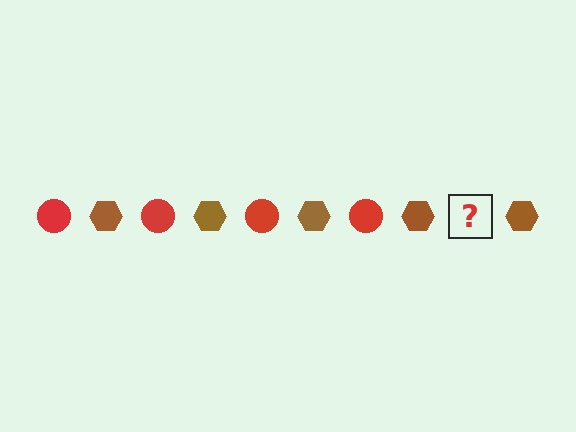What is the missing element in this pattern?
The missing element is a red circle.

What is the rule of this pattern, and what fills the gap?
The rule is that the pattern alternates between red circle and brown hexagon. The gap should be filled with a red circle.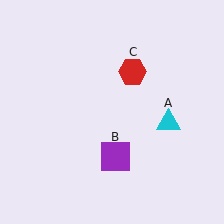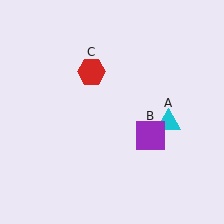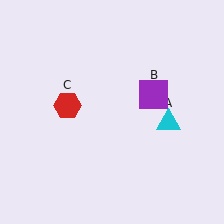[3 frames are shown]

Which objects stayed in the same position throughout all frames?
Cyan triangle (object A) remained stationary.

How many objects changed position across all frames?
2 objects changed position: purple square (object B), red hexagon (object C).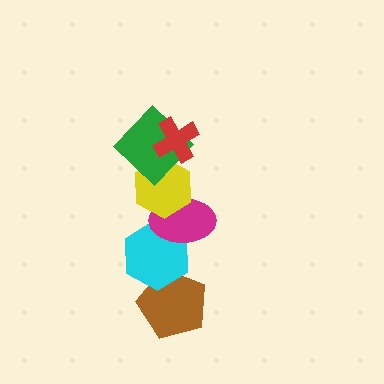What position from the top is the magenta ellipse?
The magenta ellipse is 4th from the top.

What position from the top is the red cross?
The red cross is 1st from the top.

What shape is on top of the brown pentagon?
The cyan hexagon is on top of the brown pentagon.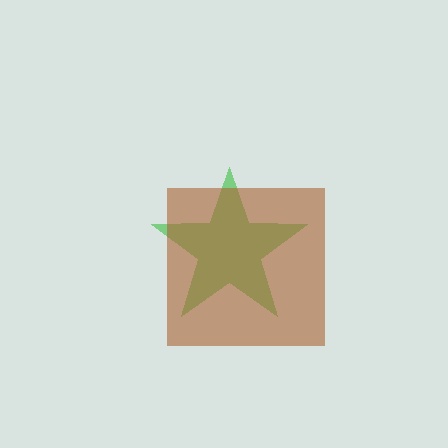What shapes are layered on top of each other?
The layered shapes are: a green star, a brown square.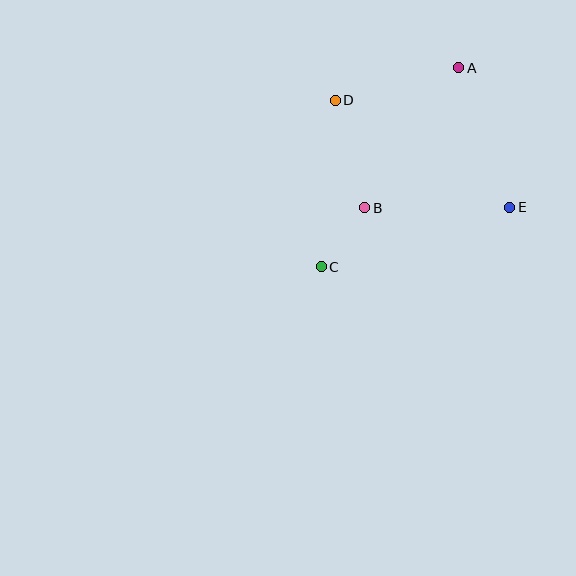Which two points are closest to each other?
Points B and C are closest to each other.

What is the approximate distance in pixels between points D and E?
The distance between D and E is approximately 205 pixels.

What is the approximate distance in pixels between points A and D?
The distance between A and D is approximately 128 pixels.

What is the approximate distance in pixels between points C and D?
The distance between C and D is approximately 167 pixels.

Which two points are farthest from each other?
Points A and C are farthest from each other.